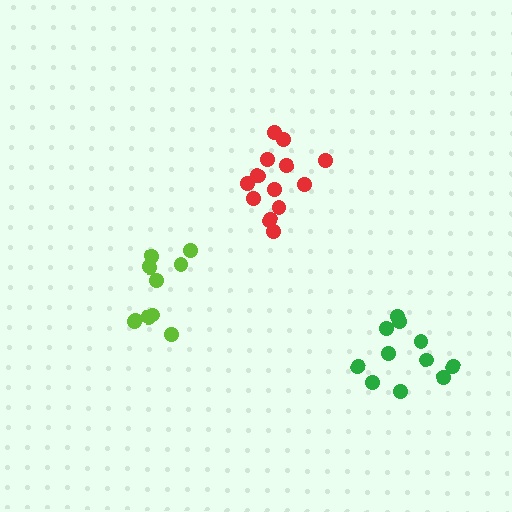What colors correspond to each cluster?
The clusters are colored: red, lime, green.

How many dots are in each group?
Group 1: 15 dots, Group 2: 10 dots, Group 3: 11 dots (36 total).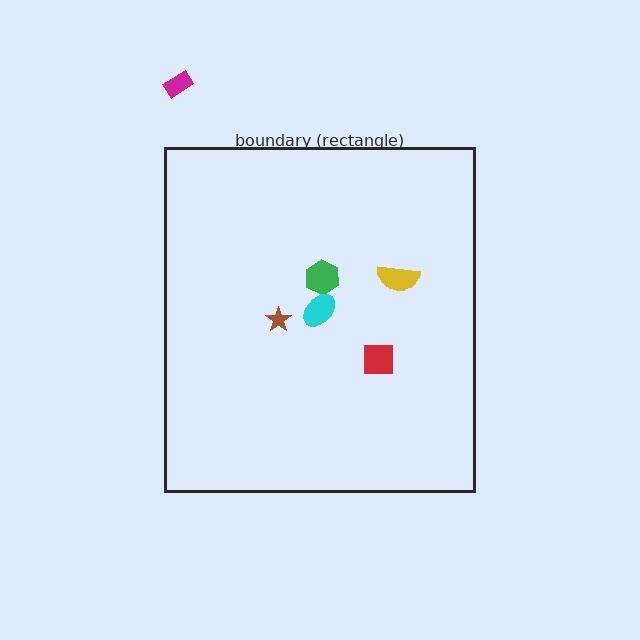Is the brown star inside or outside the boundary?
Inside.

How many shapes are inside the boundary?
5 inside, 1 outside.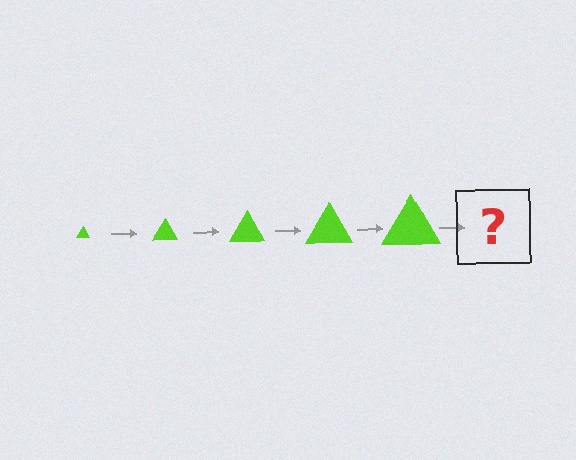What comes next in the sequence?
The next element should be a lime triangle, larger than the previous one.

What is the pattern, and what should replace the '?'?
The pattern is that the triangle gets progressively larger each step. The '?' should be a lime triangle, larger than the previous one.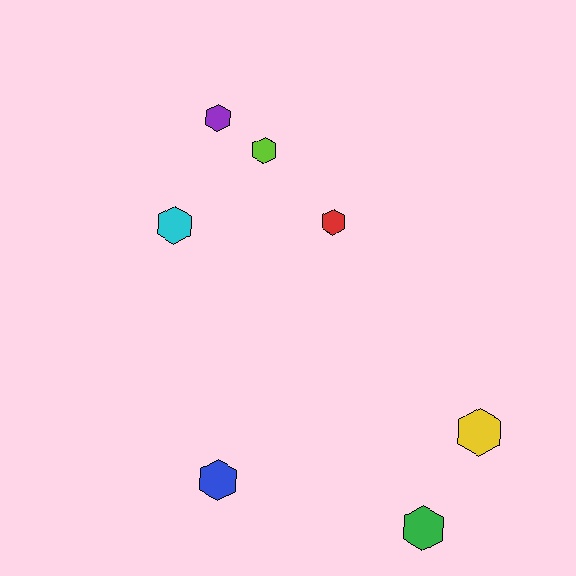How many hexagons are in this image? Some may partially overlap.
There are 7 hexagons.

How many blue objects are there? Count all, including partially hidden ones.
There is 1 blue object.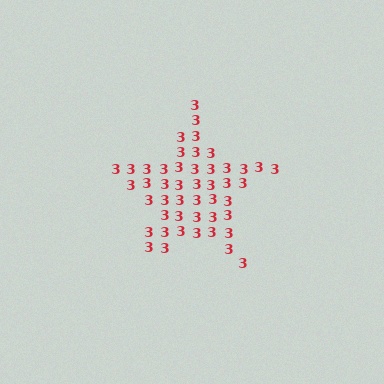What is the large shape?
The large shape is a star.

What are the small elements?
The small elements are digit 3's.